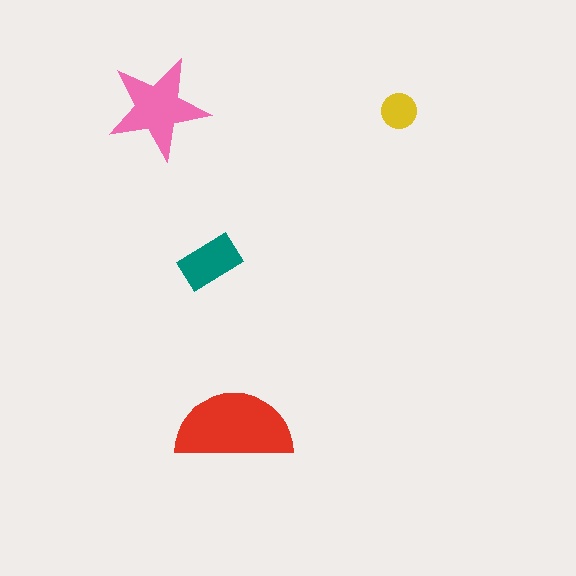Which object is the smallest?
The yellow circle.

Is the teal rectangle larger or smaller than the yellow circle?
Larger.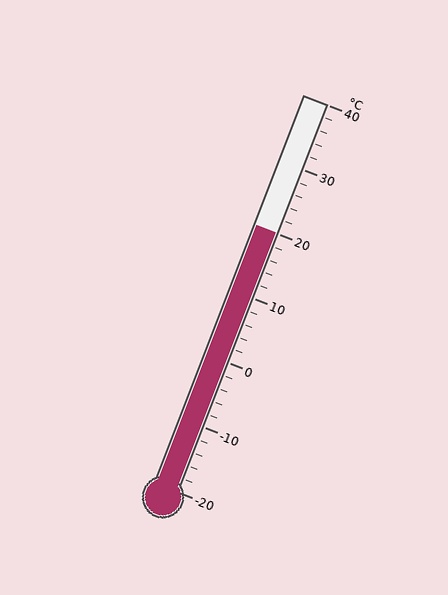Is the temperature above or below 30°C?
The temperature is below 30°C.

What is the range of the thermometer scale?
The thermometer scale ranges from -20°C to 40°C.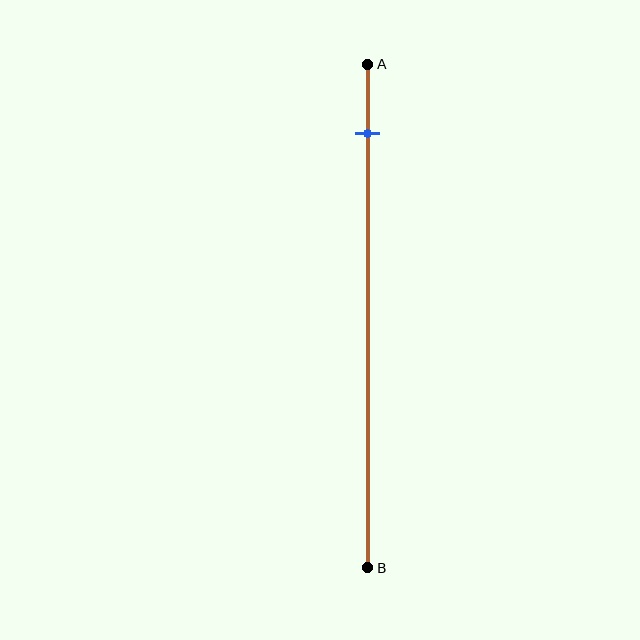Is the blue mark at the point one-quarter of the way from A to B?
No, the mark is at about 15% from A, not at the 25% one-quarter point.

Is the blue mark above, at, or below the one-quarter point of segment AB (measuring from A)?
The blue mark is above the one-quarter point of segment AB.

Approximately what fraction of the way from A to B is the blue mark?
The blue mark is approximately 15% of the way from A to B.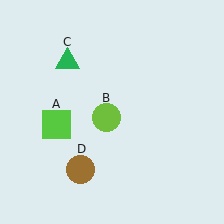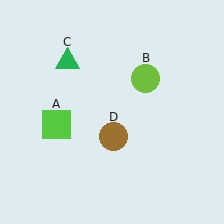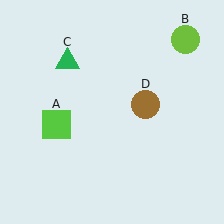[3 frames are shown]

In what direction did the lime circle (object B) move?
The lime circle (object B) moved up and to the right.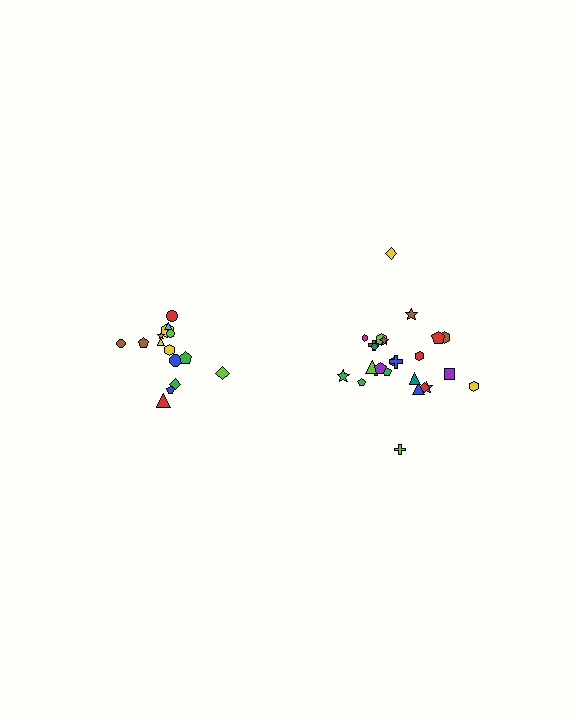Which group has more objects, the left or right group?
The right group.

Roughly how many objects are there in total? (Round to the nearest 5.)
Roughly 40 objects in total.